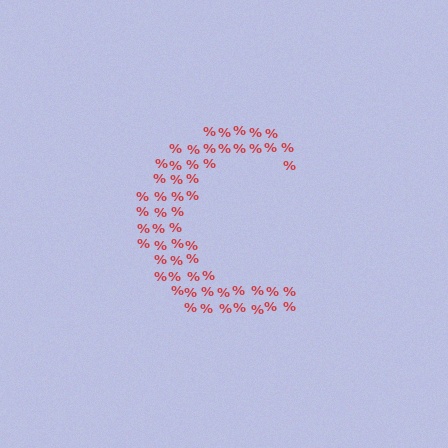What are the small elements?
The small elements are percent signs.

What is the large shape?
The large shape is the letter C.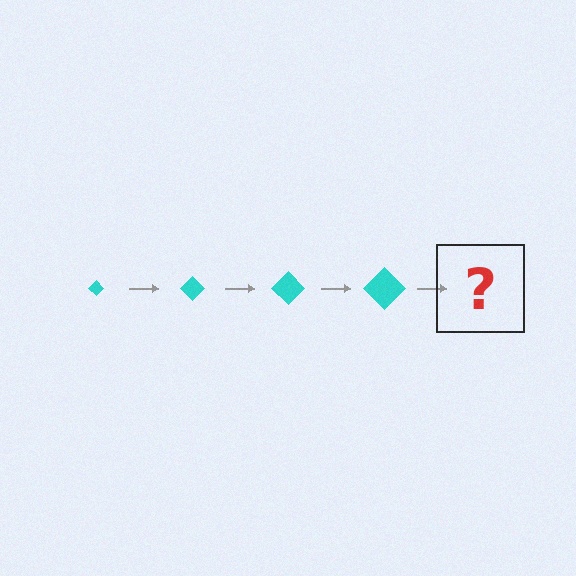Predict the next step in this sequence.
The next step is a cyan diamond, larger than the previous one.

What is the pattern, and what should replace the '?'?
The pattern is that the diamond gets progressively larger each step. The '?' should be a cyan diamond, larger than the previous one.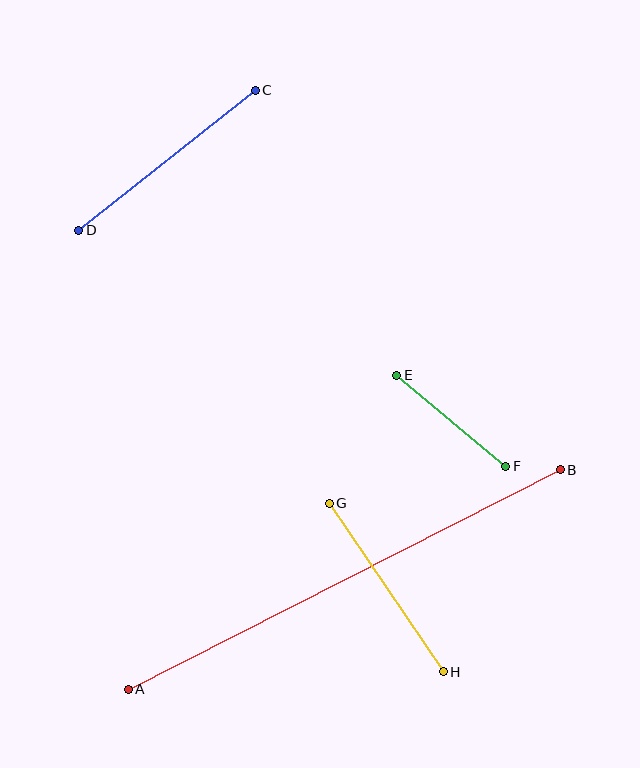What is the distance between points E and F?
The distance is approximately 142 pixels.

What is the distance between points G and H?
The distance is approximately 204 pixels.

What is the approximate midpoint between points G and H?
The midpoint is at approximately (386, 588) pixels.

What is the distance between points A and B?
The distance is approximately 484 pixels.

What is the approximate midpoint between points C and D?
The midpoint is at approximately (167, 160) pixels.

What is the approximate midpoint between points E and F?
The midpoint is at approximately (451, 421) pixels.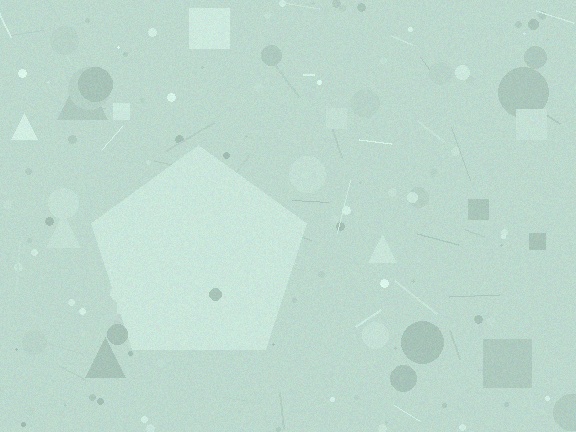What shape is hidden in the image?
A pentagon is hidden in the image.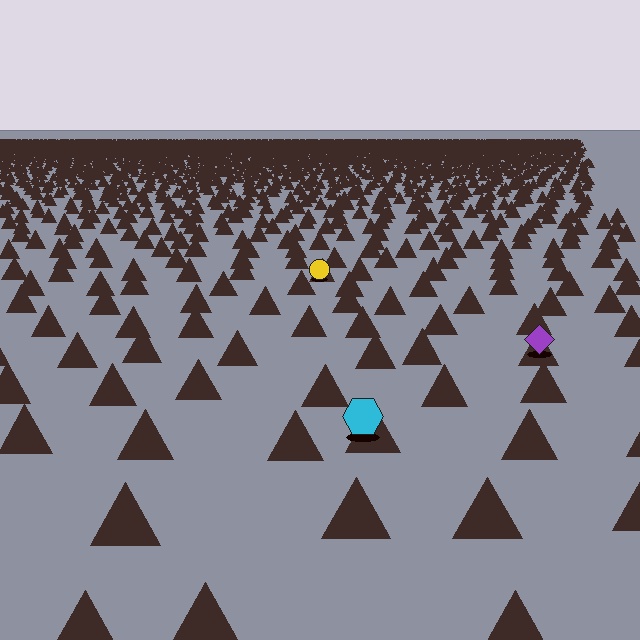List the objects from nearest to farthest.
From nearest to farthest: the cyan hexagon, the purple diamond, the yellow circle.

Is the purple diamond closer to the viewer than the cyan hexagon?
No. The cyan hexagon is closer — you can tell from the texture gradient: the ground texture is coarser near it.